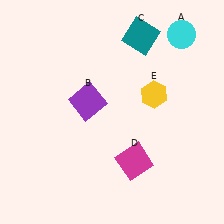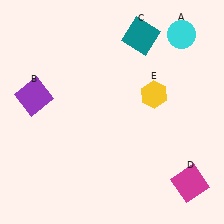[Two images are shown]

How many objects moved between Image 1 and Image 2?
2 objects moved between the two images.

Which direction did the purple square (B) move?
The purple square (B) moved left.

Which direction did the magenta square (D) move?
The magenta square (D) moved right.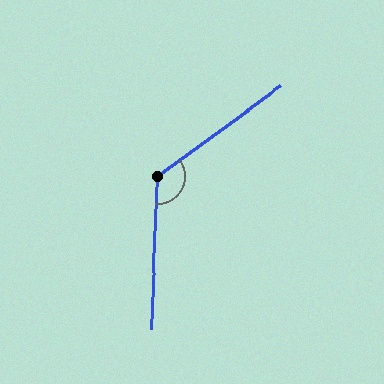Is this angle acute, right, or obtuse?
It is obtuse.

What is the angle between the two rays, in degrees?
Approximately 129 degrees.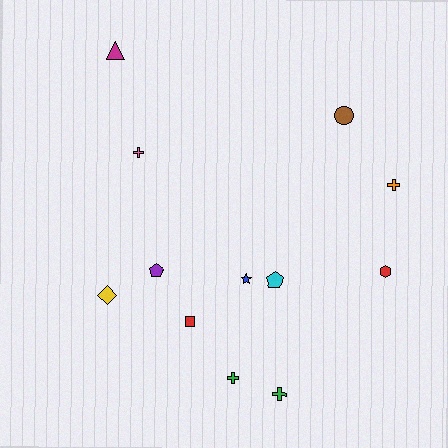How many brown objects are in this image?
There is 1 brown object.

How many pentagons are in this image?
There are 2 pentagons.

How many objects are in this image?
There are 12 objects.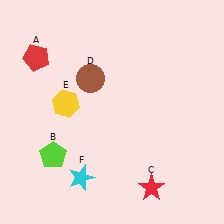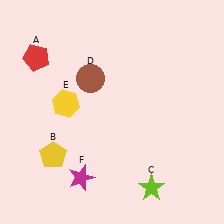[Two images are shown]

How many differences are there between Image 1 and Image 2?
There are 3 differences between the two images.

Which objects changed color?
B changed from lime to yellow. C changed from red to lime. F changed from cyan to magenta.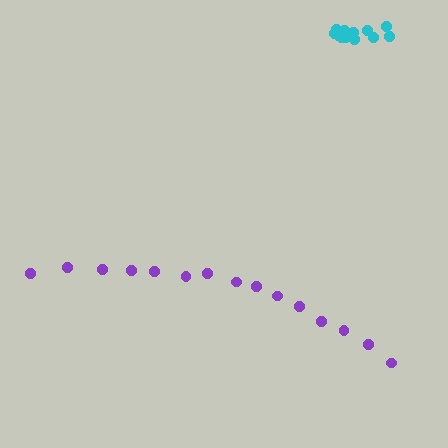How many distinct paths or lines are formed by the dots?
There are 2 distinct paths.